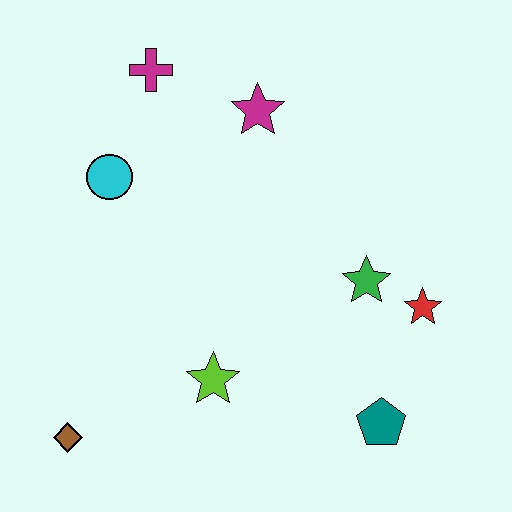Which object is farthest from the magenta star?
The brown diamond is farthest from the magenta star.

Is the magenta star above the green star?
Yes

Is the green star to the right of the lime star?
Yes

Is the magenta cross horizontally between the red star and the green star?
No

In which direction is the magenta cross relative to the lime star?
The magenta cross is above the lime star.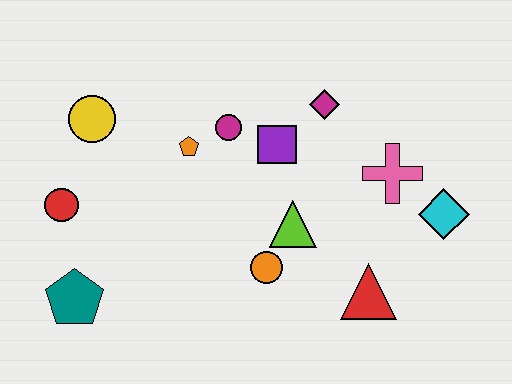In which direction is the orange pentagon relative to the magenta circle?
The orange pentagon is to the left of the magenta circle.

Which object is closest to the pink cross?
The cyan diamond is closest to the pink cross.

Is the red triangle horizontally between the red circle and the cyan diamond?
Yes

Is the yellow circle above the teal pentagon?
Yes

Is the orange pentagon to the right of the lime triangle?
No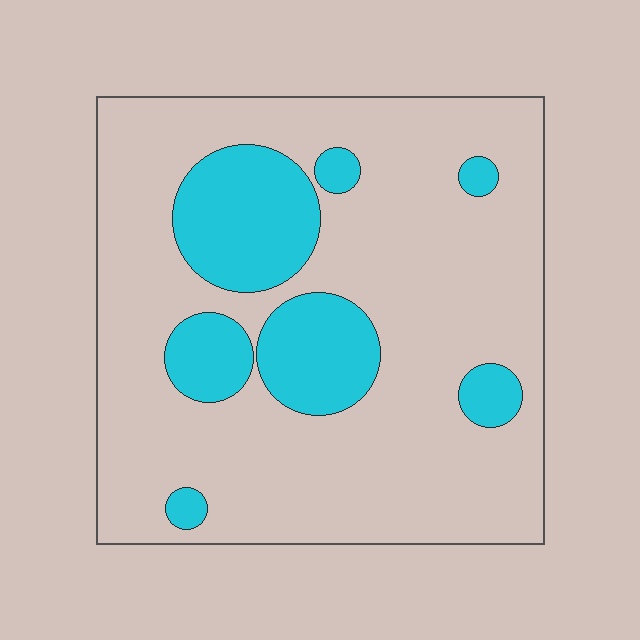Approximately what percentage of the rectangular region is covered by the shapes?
Approximately 20%.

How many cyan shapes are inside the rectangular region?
7.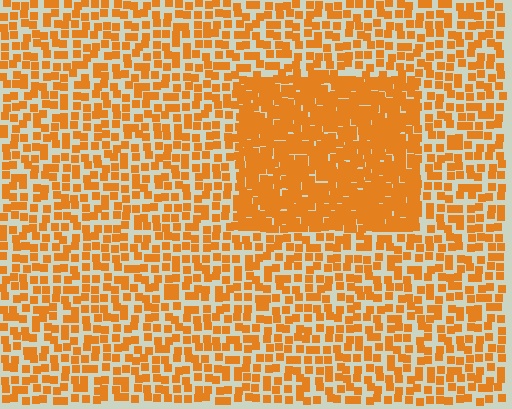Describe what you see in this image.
The image contains small orange elements arranged at two different densities. A rectangle-shaped region is visible where the elements are more densely packed than the surrounding area.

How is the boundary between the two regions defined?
The boundary is defined by a change in element density (approximately 2.1x ratio). All elements are the same color, size, and shape.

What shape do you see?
I see a rectangle.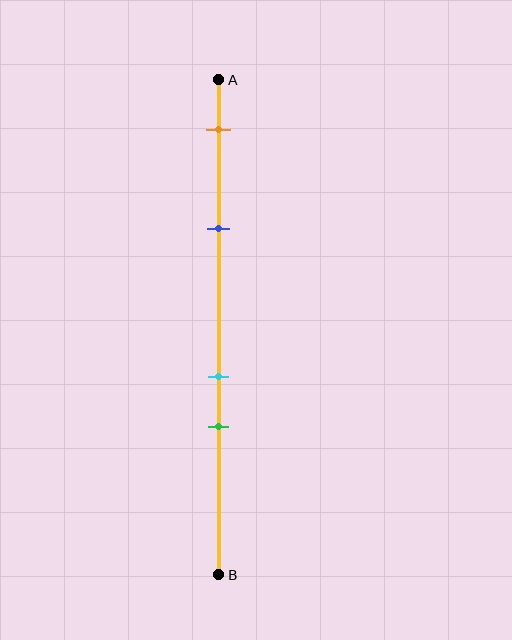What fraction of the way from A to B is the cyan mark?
The cyan mark is approximately 60% (0.6) of the way from A to B.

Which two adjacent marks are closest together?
The cyan and green marks are the closest adjacent pair.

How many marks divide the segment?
There are 4 marks dividing the segment.